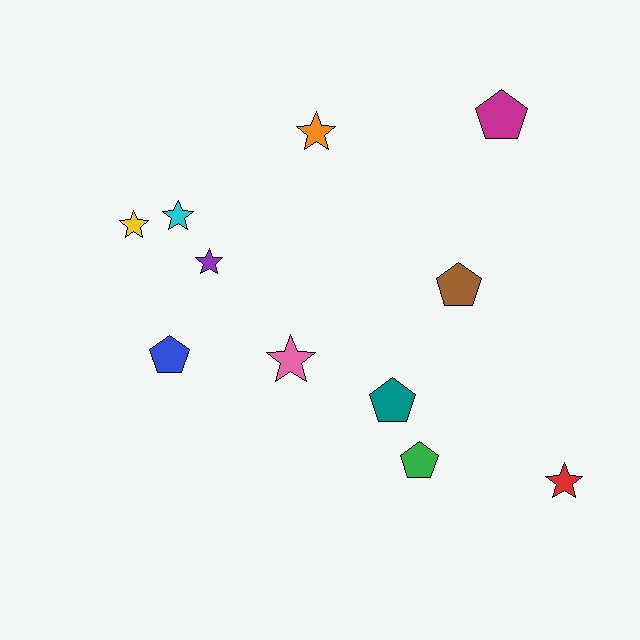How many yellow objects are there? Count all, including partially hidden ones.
There is 1 yellow object.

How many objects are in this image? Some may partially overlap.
There are 11 objects.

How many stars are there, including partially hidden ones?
There are 6 stars.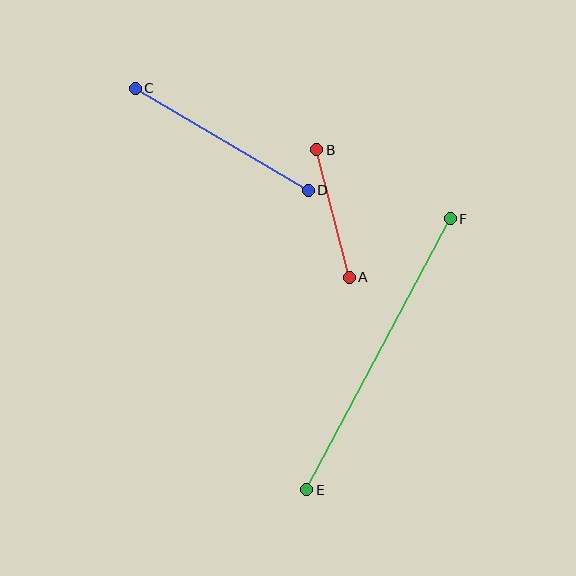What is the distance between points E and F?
The distance is approximately 307 pixels.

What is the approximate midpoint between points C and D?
The midpoint is at approximately (222, 139) pixels.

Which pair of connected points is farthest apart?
Points E and F are farthest apart.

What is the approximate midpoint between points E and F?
The midpoint is at approximately (378, 354) pixels.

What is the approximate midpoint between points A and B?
The midpoint is at approximately (333, 214) pixels.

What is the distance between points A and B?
The distance is approximately 132 pixels.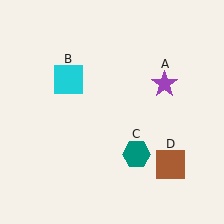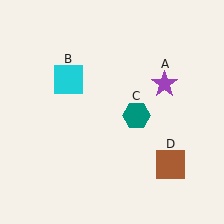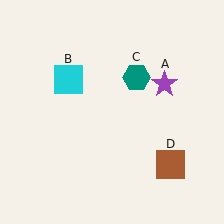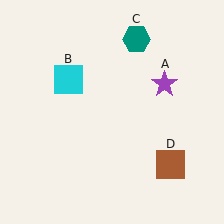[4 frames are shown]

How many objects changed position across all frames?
1 object changed position: teal hexagon (object C).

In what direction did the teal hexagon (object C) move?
The teal hexagon (object C) moved up.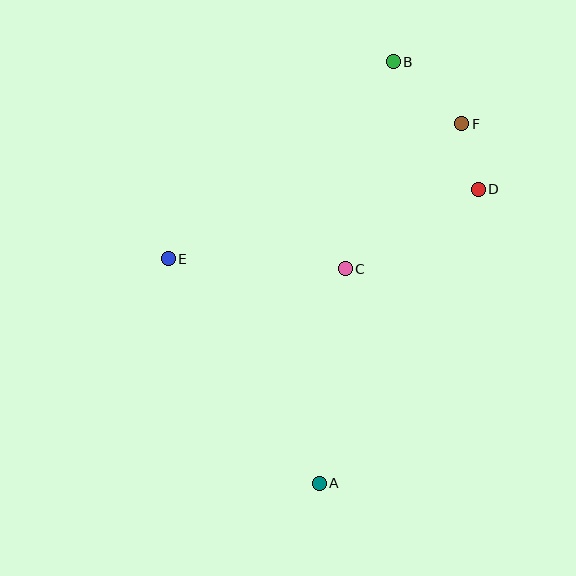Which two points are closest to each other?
Points D and F are closest to each other.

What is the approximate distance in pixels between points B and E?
The distance between B and E is approximately 299 pixels.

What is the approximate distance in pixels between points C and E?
The distance between C and E is approximately 177 pixels.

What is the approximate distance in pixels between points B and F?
The distance between B and F is approximately 92 pixels.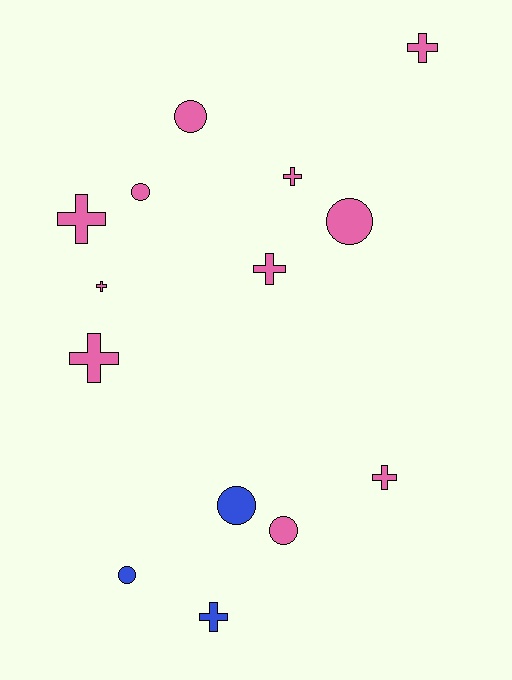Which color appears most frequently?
Pink, with 11 objects.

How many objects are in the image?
There are 14 objects.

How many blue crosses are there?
There is 1 blue cross.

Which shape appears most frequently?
Cross, with 8 objects.